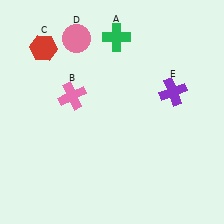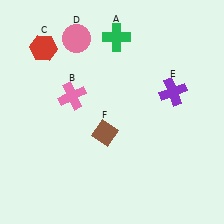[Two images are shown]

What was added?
A brown diamond (F) was added in Image 2.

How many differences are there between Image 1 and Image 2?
There is 1 difference between the two images.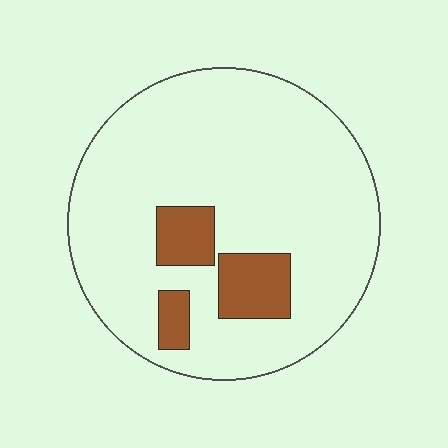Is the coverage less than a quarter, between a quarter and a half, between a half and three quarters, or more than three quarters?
Less than a quarter.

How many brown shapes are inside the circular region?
3.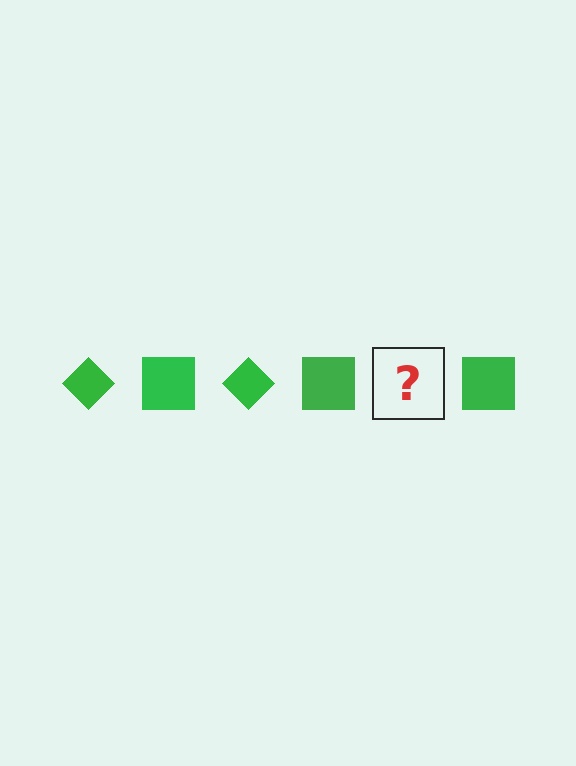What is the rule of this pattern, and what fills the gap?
The rule is that the pattern cycles through diamond, square shapes in green. The gap should be filled with a green diamond.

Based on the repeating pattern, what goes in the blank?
The blank should be a green diamond.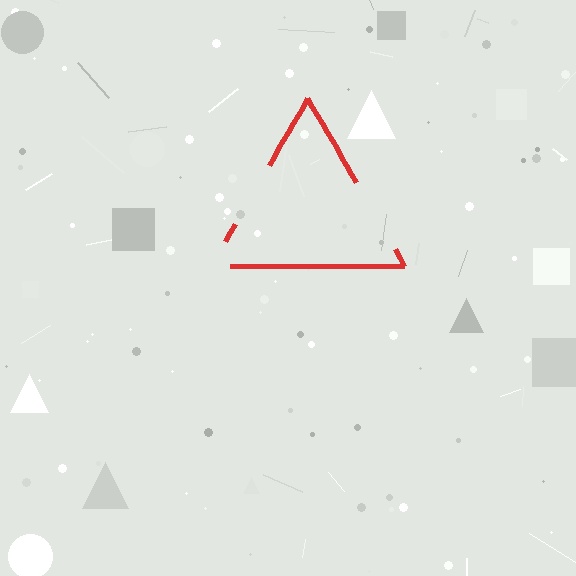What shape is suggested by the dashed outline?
The dashed outline suggests a triangle.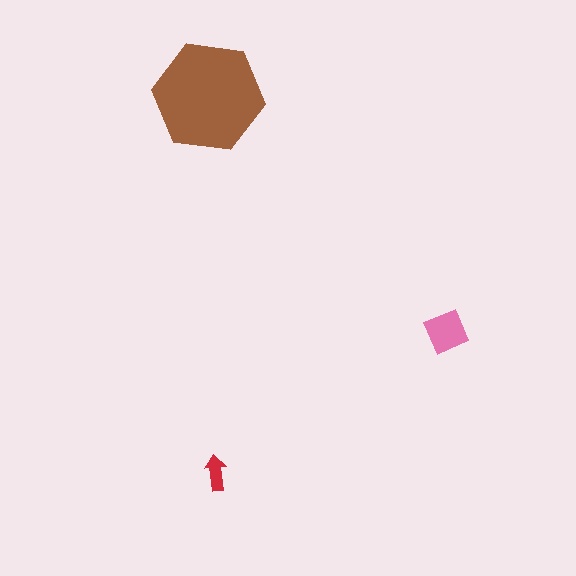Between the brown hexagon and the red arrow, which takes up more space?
The brown hexagon.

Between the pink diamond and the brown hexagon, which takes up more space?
The brown hexagon.